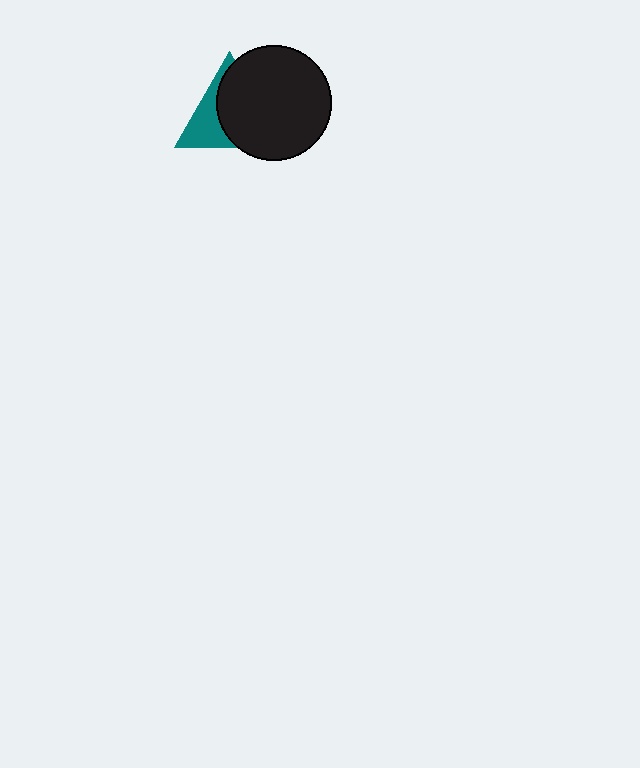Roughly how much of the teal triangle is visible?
A small part of it is visible (roughly 38%).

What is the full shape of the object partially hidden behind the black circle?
The partially hidden object is a teal triangle.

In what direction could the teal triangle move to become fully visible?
The teal triangle could move left. That would shift it out from behind the black circle entirely.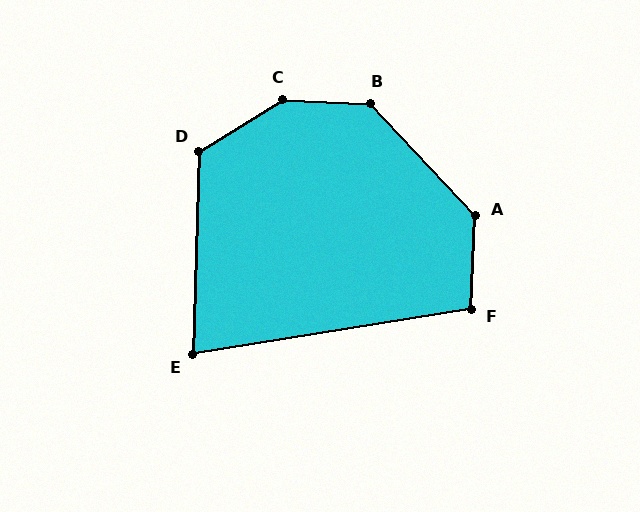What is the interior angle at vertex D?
Approximately 123 degrees (obtuse).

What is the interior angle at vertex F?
Approximately 102 degrees (obtuse).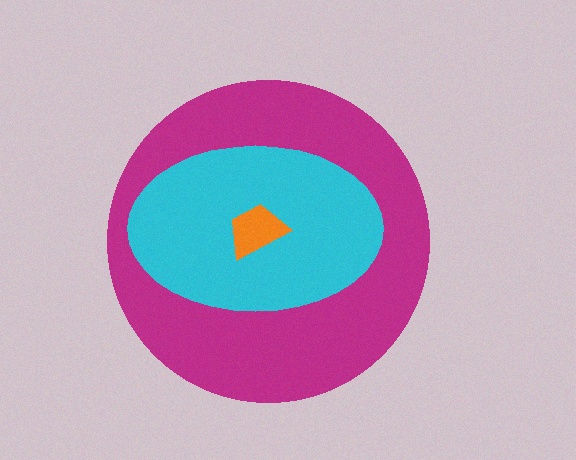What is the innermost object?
The orange trapezoid.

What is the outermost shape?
The magenta circle.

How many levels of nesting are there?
3.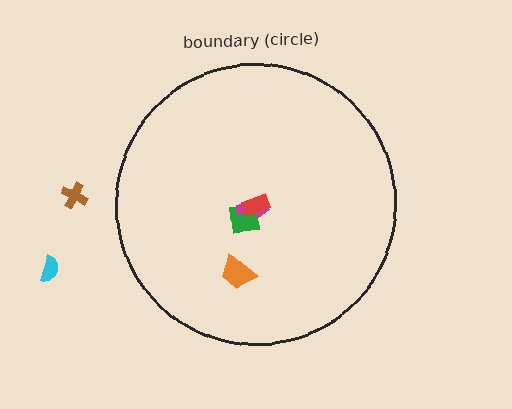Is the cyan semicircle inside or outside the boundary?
Outside.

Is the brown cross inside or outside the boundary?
Outside.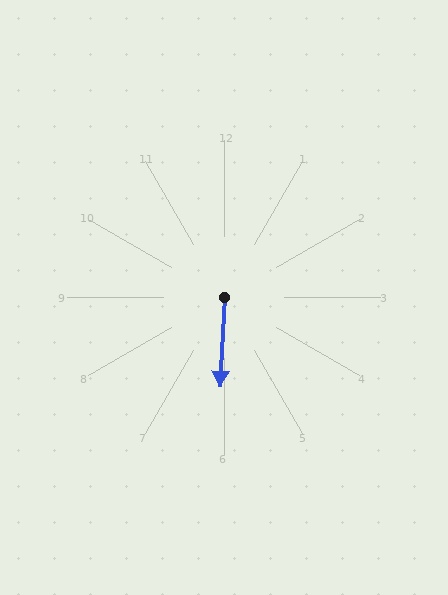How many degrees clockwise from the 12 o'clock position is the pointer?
Approximately 183 degrees.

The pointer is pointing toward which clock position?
Roughly 6 o'clock.